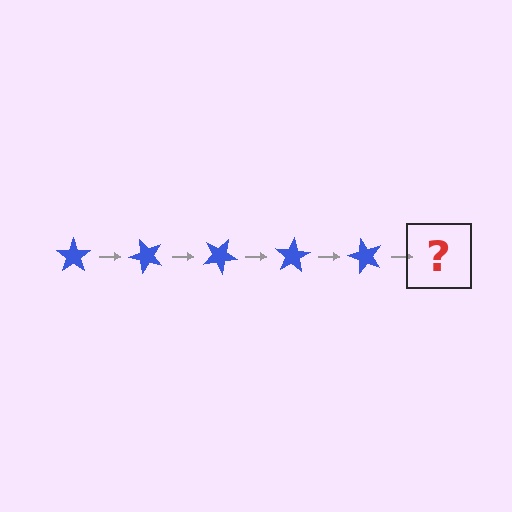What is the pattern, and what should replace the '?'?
The pattern is that the star rotates 50 degrees each step. The '?' should be a blue star rotated 250 degrees.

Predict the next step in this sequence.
The next step is a blue star rotated 250 degrees.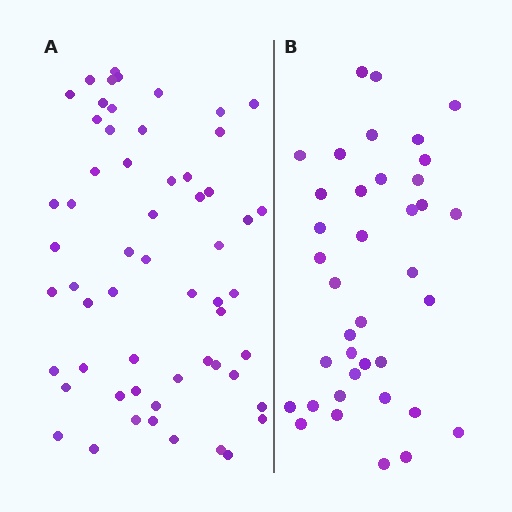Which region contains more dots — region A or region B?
Region A (the left region) has more dots.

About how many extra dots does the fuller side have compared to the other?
Region A has approximately 20 more dots than region B.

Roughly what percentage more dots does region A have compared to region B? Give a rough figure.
About 55% more.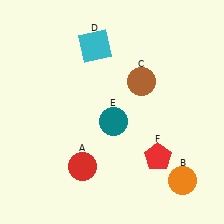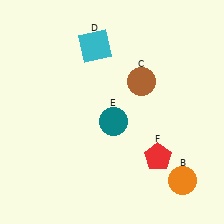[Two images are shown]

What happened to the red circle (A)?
The red circle (A) was removed in Image 2. It was in the bottom-left area of Image 1.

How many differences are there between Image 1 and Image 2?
There is 1 difference between the two images.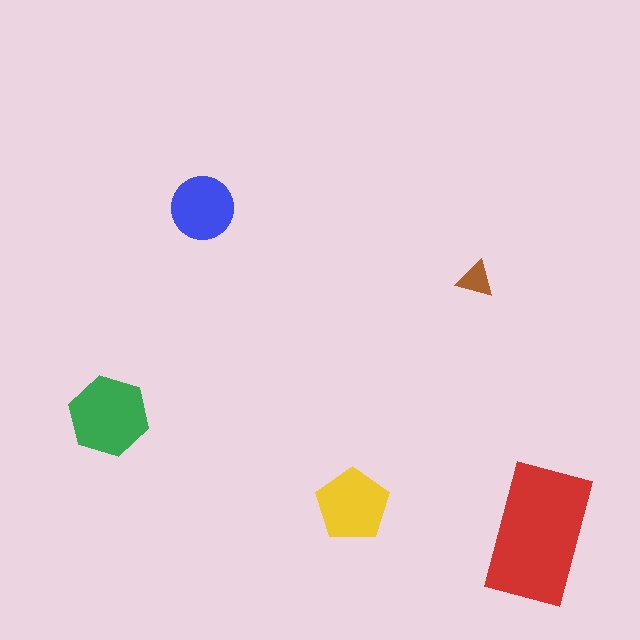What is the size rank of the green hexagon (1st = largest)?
2nd.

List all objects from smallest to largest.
The brown triangle, the blue circle, the yellow pentagon, the green hexagon, the red rectangle.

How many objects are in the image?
There are 5 objects in the image.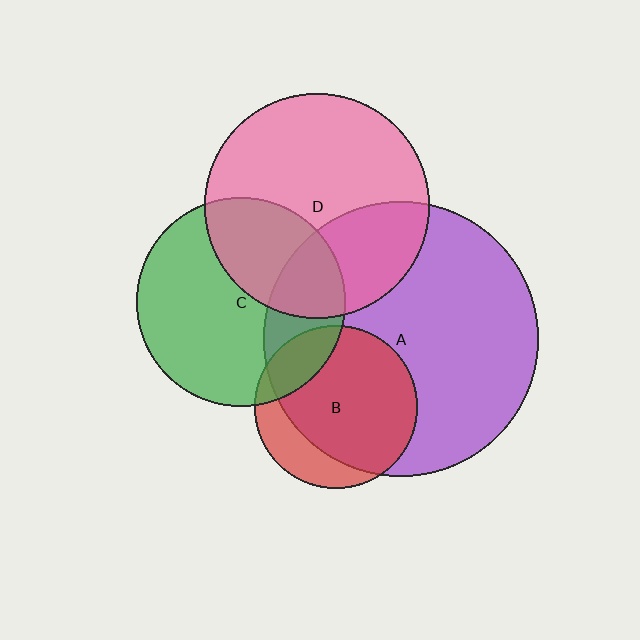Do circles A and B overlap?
Yes.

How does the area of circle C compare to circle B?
Approximately 1.6 times.